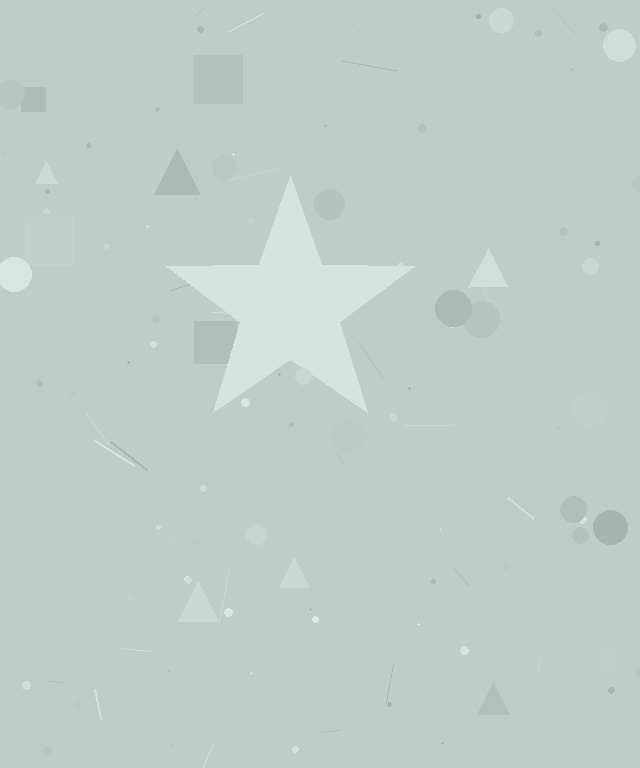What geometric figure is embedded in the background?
A star is embedded in the background.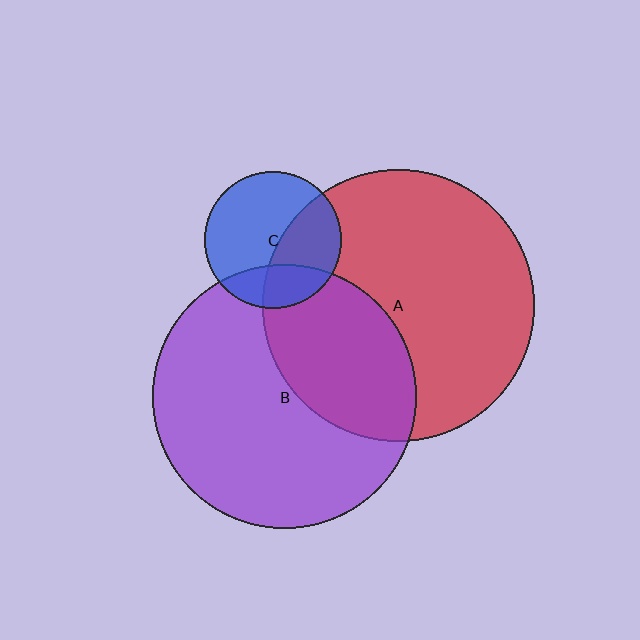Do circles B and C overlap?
Yes.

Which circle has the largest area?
Circle A (red).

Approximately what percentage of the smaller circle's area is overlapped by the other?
Approximately 25%.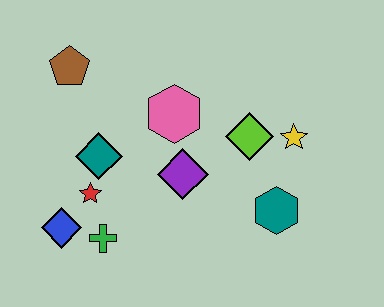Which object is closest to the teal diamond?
The red star is closest to the teal diamond.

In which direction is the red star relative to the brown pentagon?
The red star is below the brown pentagon.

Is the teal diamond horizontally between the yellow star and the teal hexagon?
No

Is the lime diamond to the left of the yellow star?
Yes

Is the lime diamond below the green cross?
No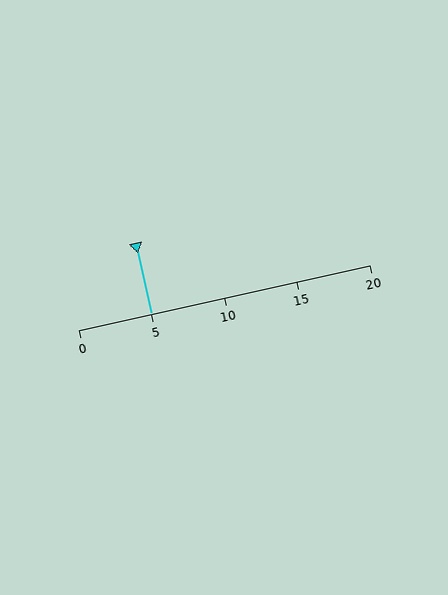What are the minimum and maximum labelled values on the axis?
The axis runs from 0 to 20.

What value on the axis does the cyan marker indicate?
The marker indicates approximately 5.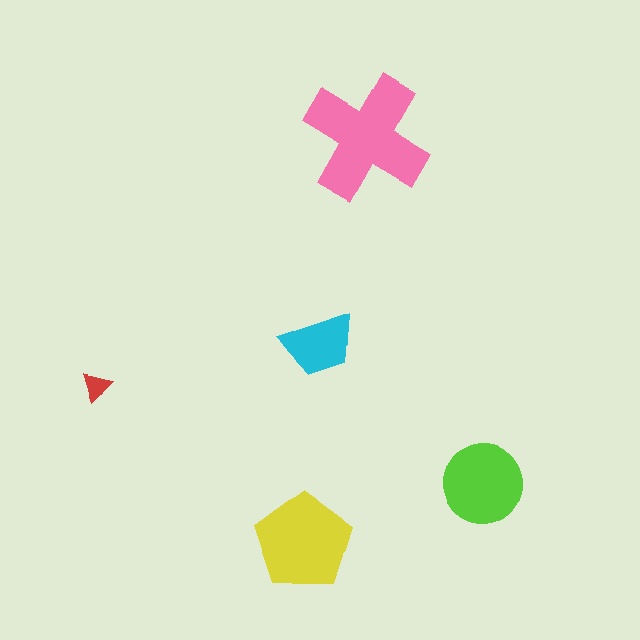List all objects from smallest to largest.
The red triangle, the cyan trapezoid, the lime circle, the yellow pentagon, the pink cross.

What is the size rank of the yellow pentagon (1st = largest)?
2nd.